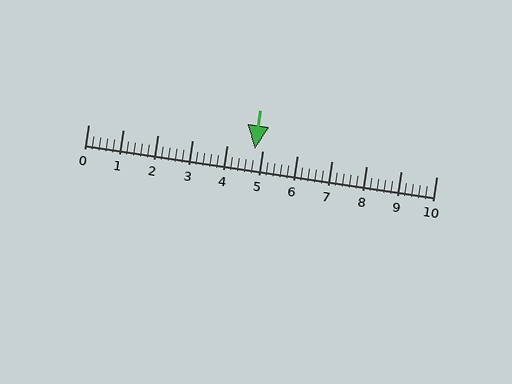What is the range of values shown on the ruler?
The ruler shows values from 0 to 10.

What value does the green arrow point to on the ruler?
The green arrow points to approximately 4.8.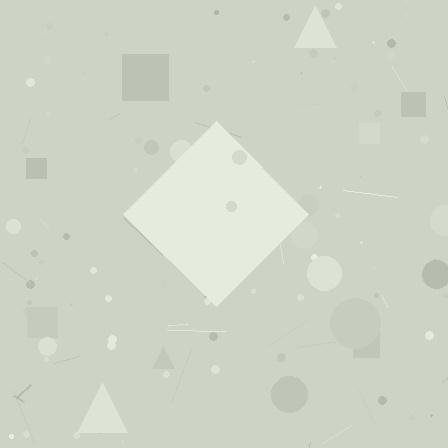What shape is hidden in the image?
A diamond is hidden in the image.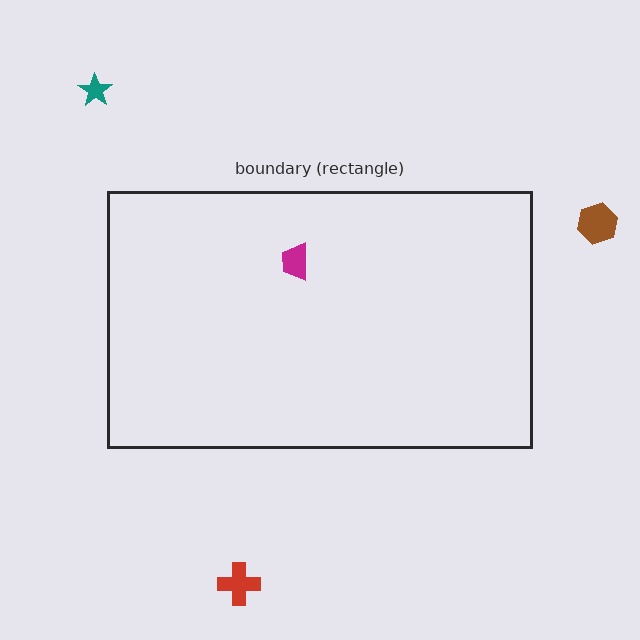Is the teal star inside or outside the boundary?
Outside.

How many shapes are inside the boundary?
1 inside, 3 outside.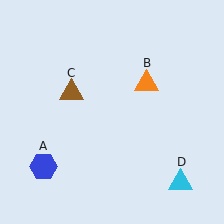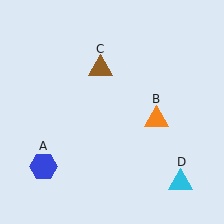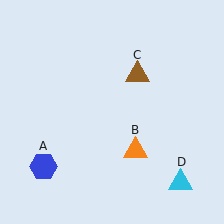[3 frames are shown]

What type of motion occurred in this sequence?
The orange triangle (object B), brown triangle (object C) rotated clockwise around the center of the scene.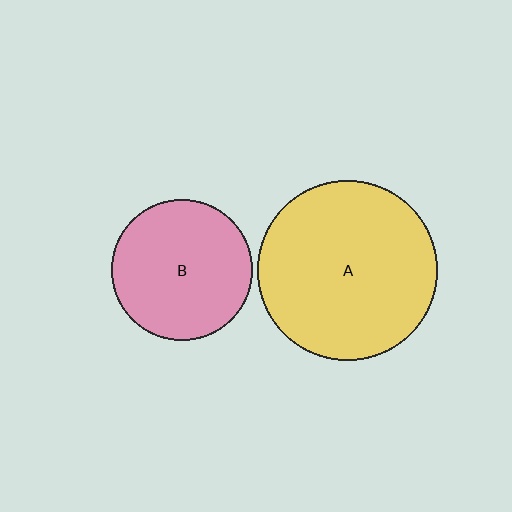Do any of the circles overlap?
No, none of the circles overlap.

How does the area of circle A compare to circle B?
Approximately 1.6 times.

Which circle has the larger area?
Circle A (yellow).